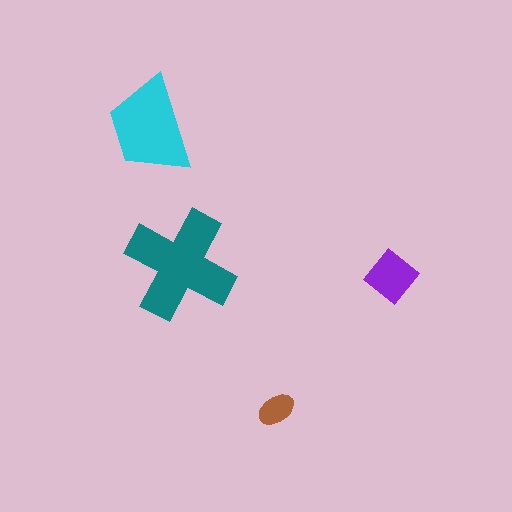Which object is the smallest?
The brown ellipse.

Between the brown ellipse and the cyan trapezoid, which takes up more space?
The cyan trapezoid.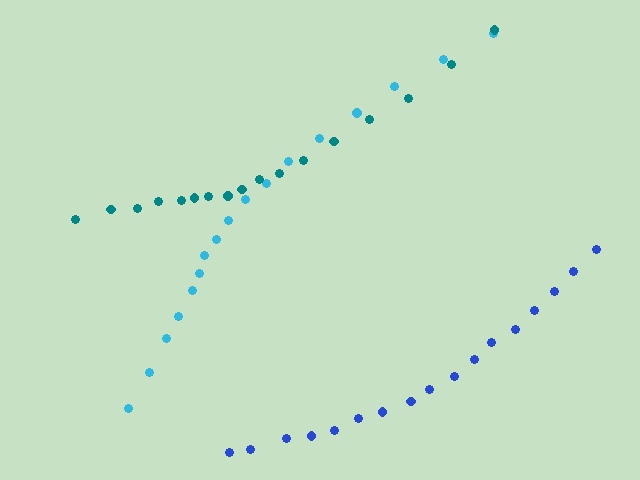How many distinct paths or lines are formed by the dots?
There are 3 distinct paths.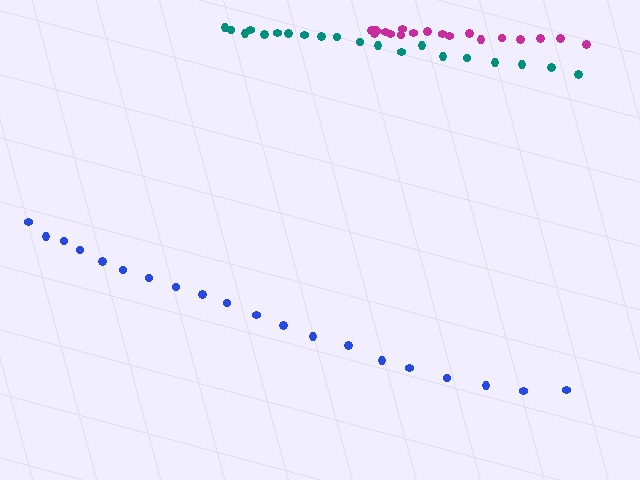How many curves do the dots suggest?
There are 3 distinct paths.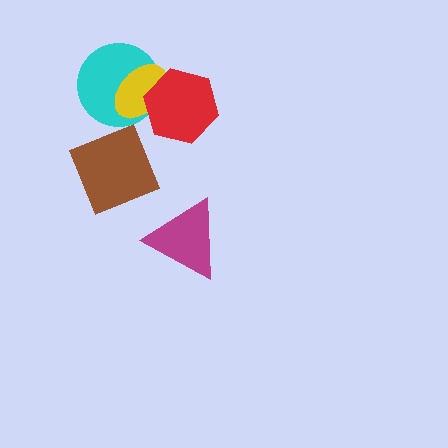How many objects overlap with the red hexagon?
2 objects overlap with the red hexagon.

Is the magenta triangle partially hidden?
No, no other shape covers it.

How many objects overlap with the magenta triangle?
0 objects overlap with the magenta triangle.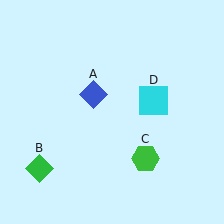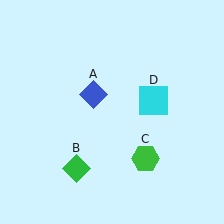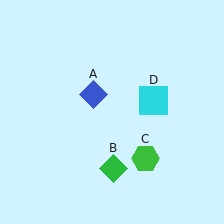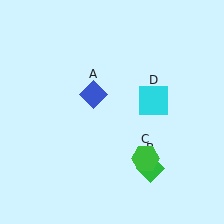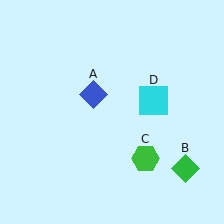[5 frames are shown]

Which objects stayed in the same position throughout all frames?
Blue diamond (object A) and green hexagon (object C) and cyan square (object D) remained stationary.